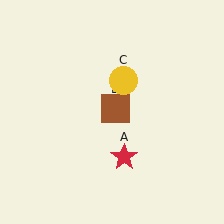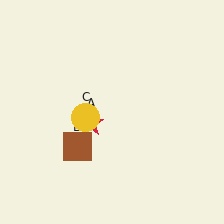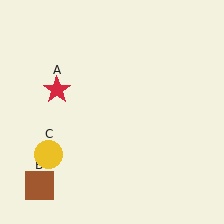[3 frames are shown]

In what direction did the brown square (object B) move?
The brown square (object B) moved down and to the left.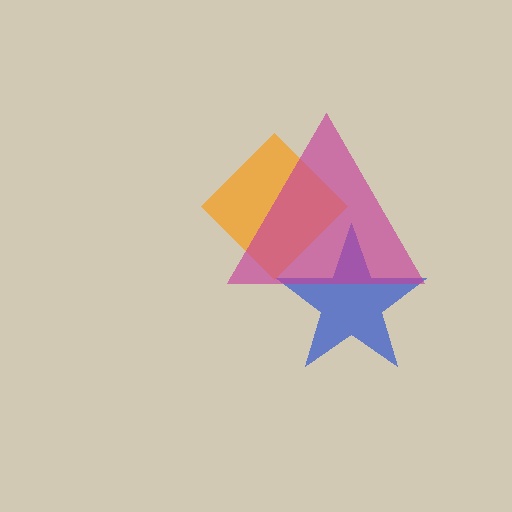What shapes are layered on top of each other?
The layered shapes are: an orange diamond, a blue star, a magenta triangle.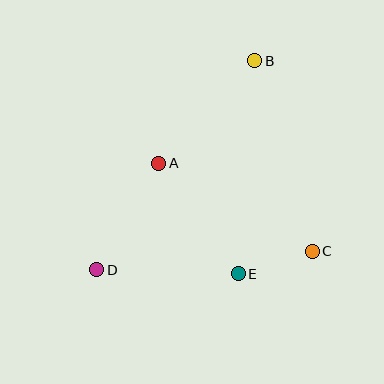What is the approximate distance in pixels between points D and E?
The distance between D and E is approximately 141 pixels.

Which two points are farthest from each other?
Points B and D are farthest from each other.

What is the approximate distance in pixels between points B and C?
The distance between B and C is approximately 199 pixels.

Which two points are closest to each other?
Points C and E are closest to each other.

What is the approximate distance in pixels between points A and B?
The distance between A and B is approximately 140 pixels.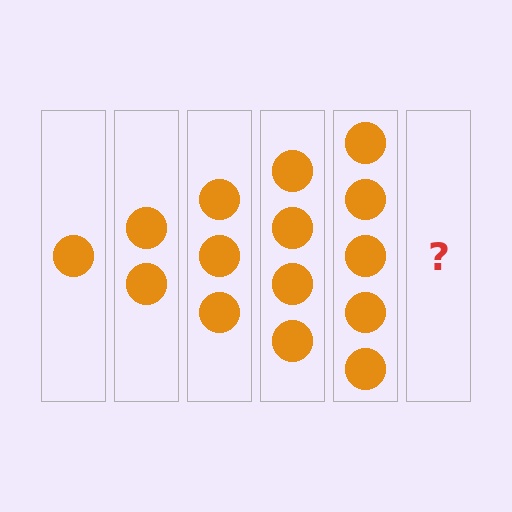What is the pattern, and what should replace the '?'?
The pattern is that each step adds one more circle. The '?' should be 6 circles.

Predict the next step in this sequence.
The next step is 6 circles.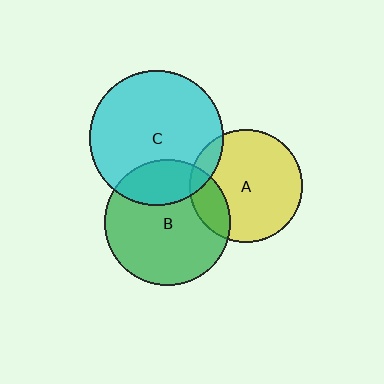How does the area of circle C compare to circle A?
Approximately 1.4 times.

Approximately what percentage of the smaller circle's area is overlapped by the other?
Approximately 10%.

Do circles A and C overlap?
Yes.